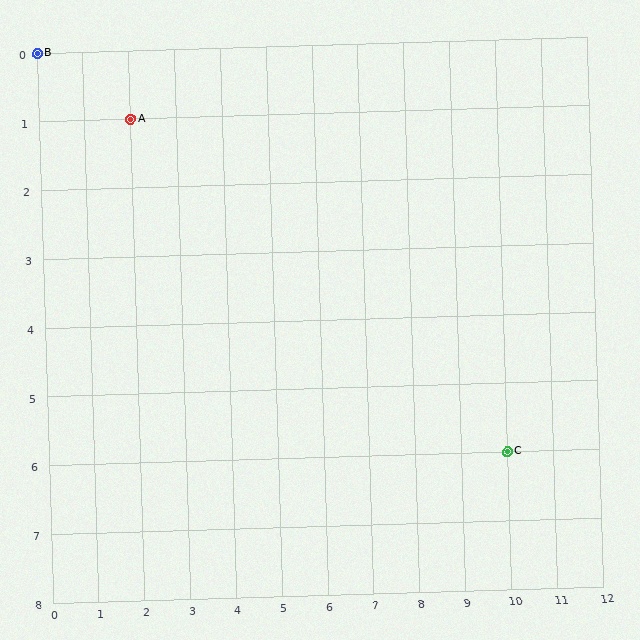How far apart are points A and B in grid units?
Points A and B are 2 columns and 1 row apart (about 2.2 grid units diagonally).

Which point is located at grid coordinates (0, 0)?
Point B is at (0, 0).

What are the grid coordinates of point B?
Point B is at grid coordinates (0, 0).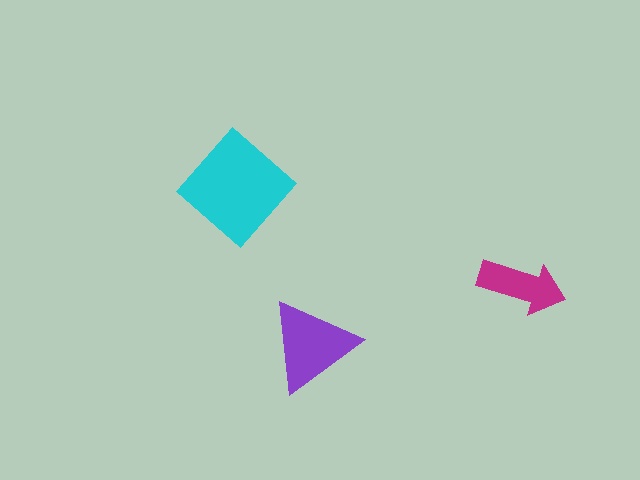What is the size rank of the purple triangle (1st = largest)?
2nd.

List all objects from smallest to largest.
The magenta arrow, the purple triangle, the cyan diamond.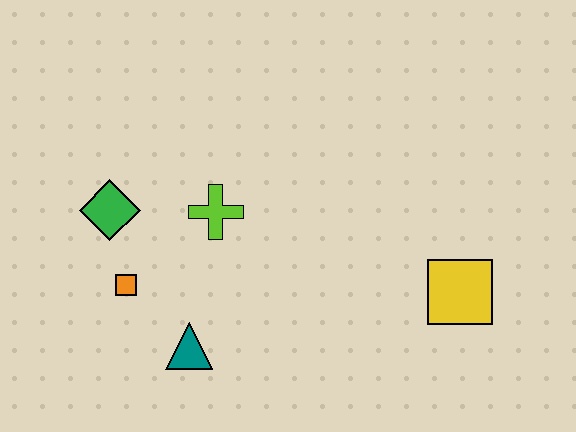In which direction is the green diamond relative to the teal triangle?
The green diamond is above the teal triangle.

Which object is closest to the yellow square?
The lime cross is closest to the yellow square.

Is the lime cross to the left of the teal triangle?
No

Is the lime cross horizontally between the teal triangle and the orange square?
No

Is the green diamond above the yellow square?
Yes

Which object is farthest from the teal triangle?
The yellow square is farthest from the teal triangle.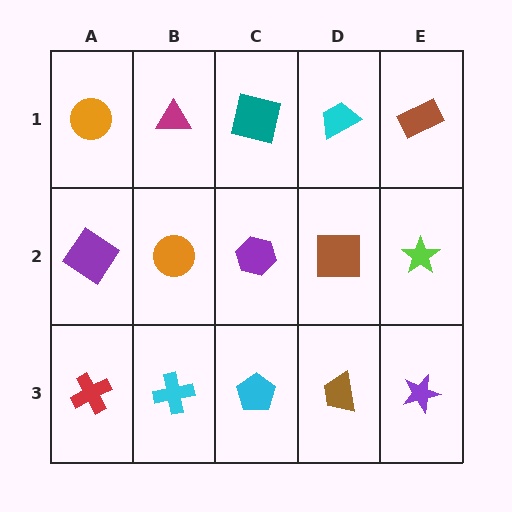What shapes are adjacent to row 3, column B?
An orange circle (row 2, column B), a red cross (row 3, column A), a cyan pentagon (row 3, column C).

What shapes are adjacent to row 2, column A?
An orange circle (row 1, column A), a red cross (row 3, column A), an orange circle (row 2, column B).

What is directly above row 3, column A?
A purple diamond.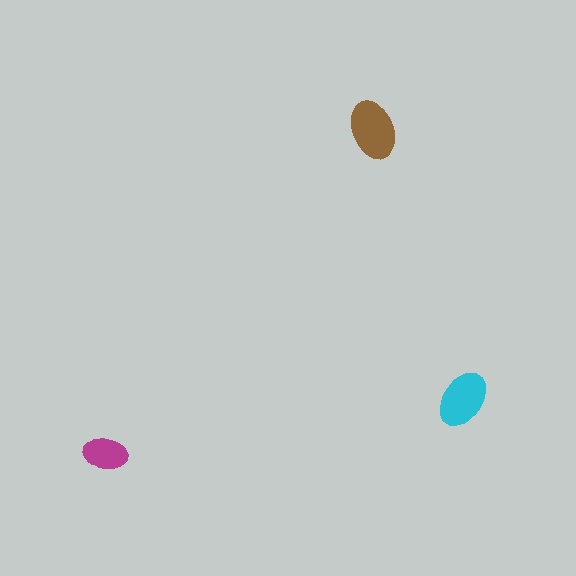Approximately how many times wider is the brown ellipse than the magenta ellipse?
About 1.5 times wider.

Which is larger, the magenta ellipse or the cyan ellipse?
The cyan one.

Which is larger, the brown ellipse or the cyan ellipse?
The brown one.